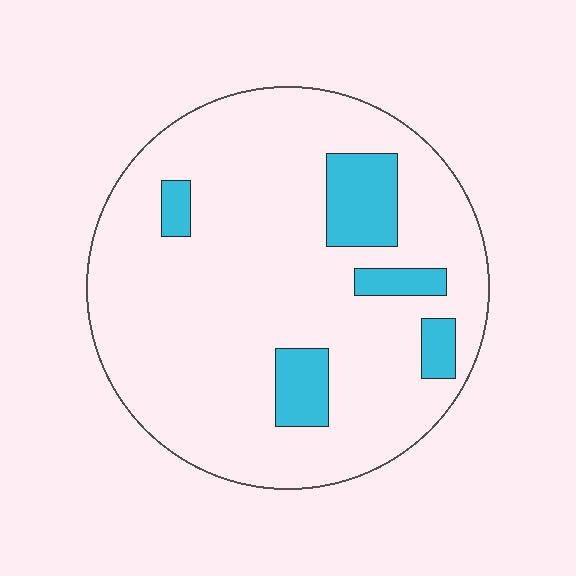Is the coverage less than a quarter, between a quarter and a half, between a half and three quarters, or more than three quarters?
Less than a quarter.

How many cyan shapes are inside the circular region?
5.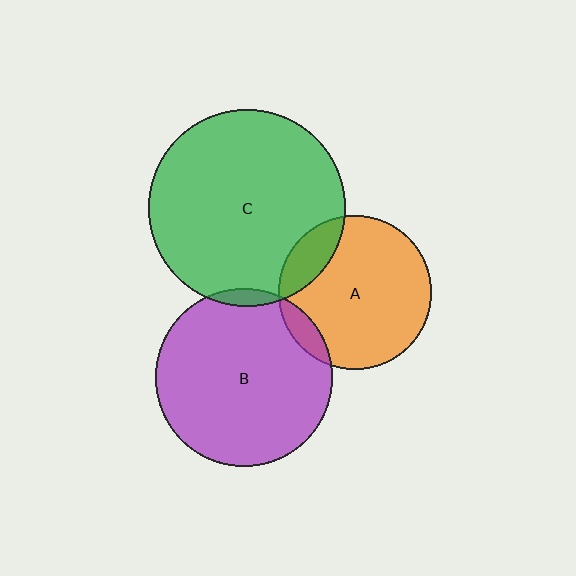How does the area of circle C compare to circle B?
Approximately 1.2 times.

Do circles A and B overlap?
Yes.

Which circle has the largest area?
Circle C (green).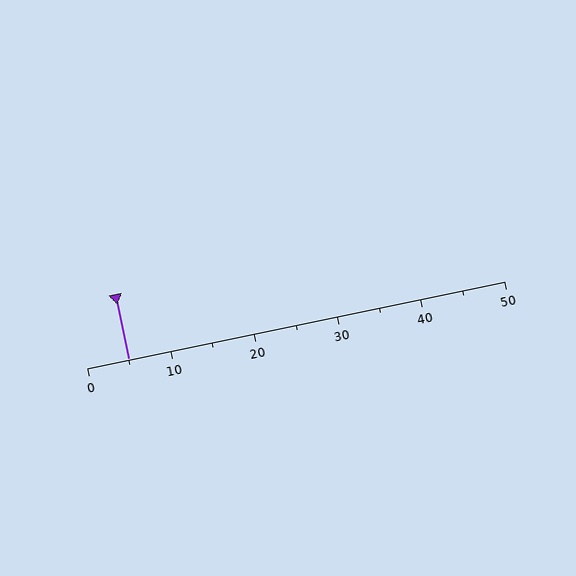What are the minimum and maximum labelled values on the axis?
The axis runs from 0 to 50.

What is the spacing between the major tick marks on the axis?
The major ticks are spaced 10 apart.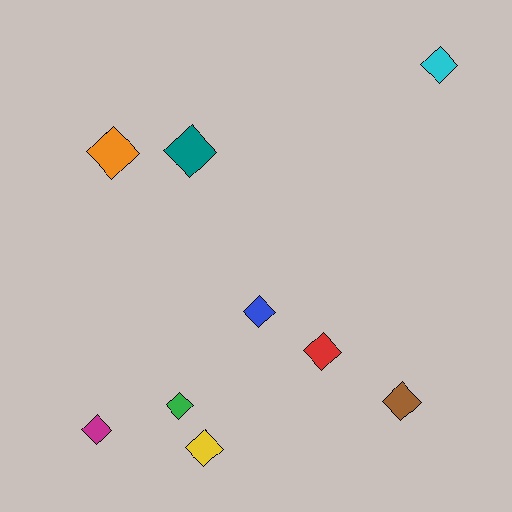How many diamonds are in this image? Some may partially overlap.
There are 9 diamonds.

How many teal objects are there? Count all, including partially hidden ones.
There is 1 teal object.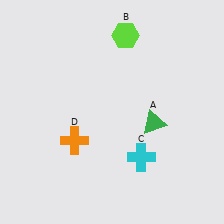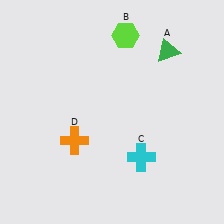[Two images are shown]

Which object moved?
The green triangle (A) moved up.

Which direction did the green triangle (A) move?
The green triangle (A) moved up.